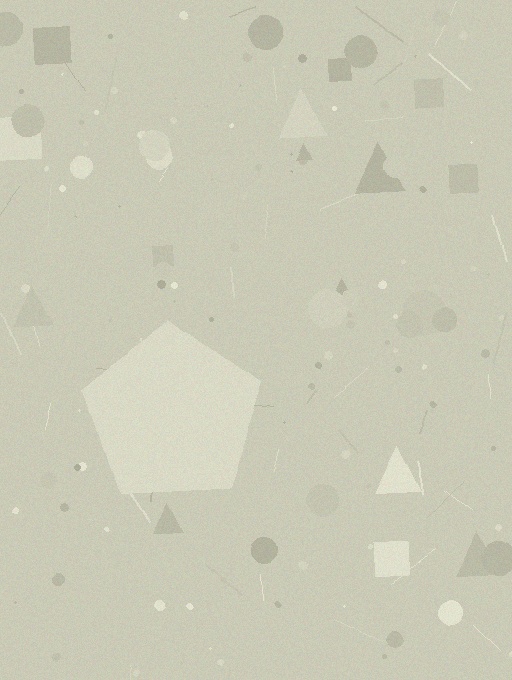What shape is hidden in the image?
A pentagon is hidden in the image.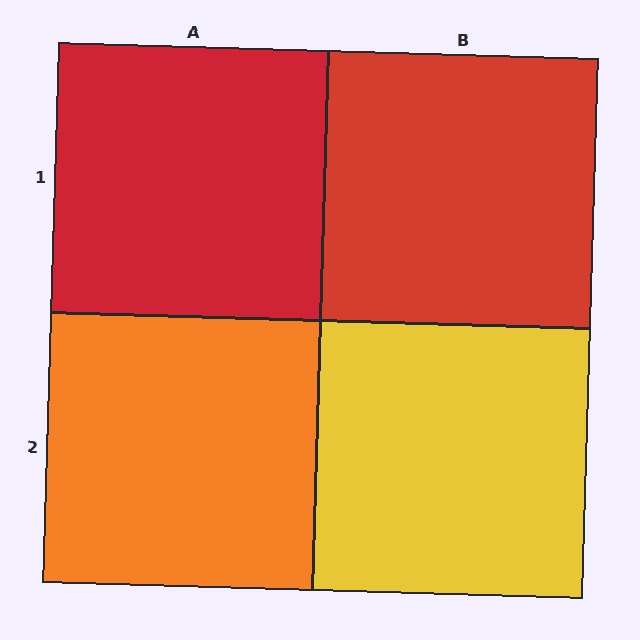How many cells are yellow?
1 cell is yellow.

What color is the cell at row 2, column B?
Yellow.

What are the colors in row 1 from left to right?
Red, red.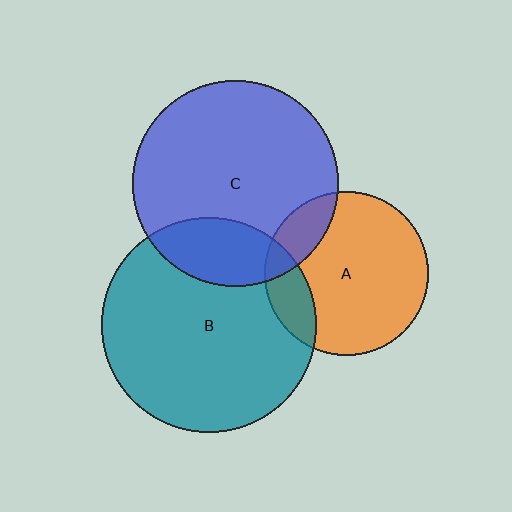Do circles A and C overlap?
Yes.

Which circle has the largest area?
Circle B (teal).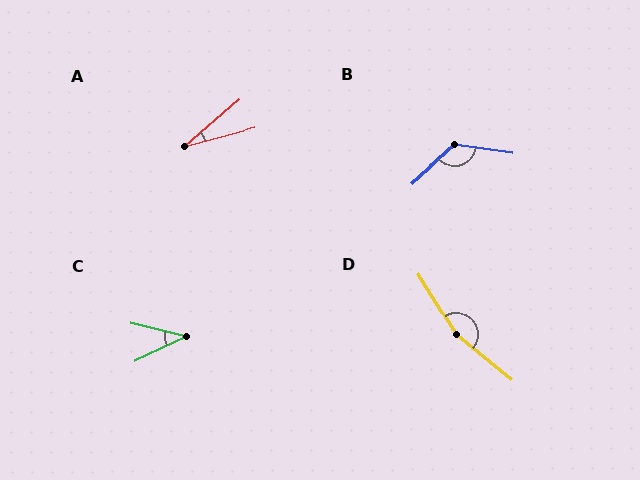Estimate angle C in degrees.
Approximately 38 degrees.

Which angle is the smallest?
A, at approximately 26 degrees.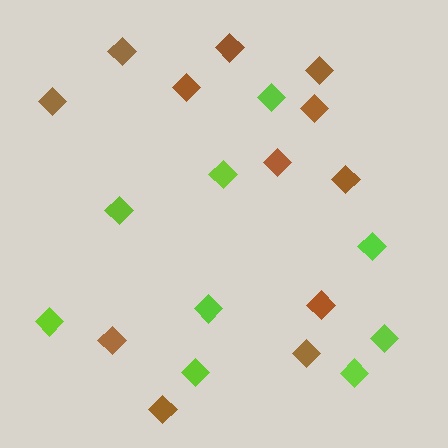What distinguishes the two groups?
There are 2 groups: one group of brown diamonds (12) and one group of lime diamonds (9).